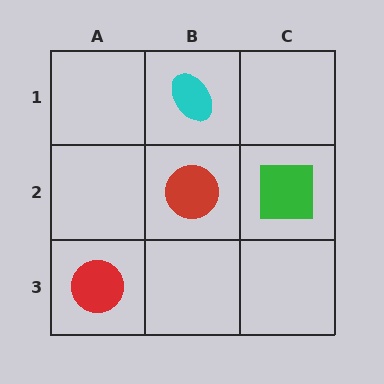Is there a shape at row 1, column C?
No, that cell is empty.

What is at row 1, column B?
A cyan ellipse.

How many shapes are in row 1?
1 shape.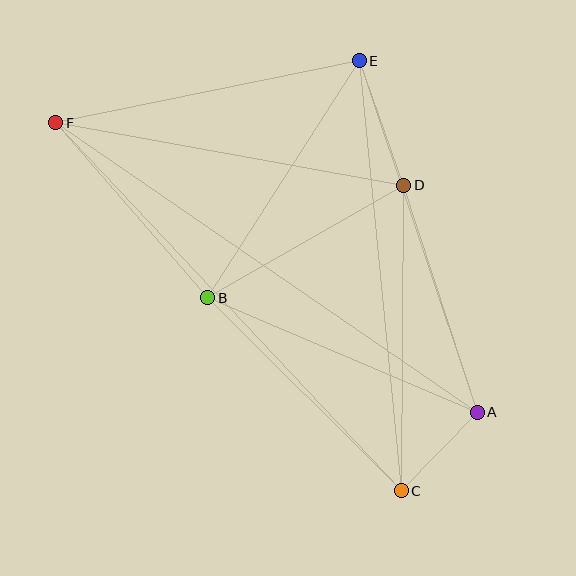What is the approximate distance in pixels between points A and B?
The distance between A and B is approximately 293 pixels.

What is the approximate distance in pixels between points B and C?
The distance between B and C is approximately 273 pixels.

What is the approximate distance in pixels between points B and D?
The distance between B and D is approximately 226 pixels.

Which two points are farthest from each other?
Points A and F are farthest from each other.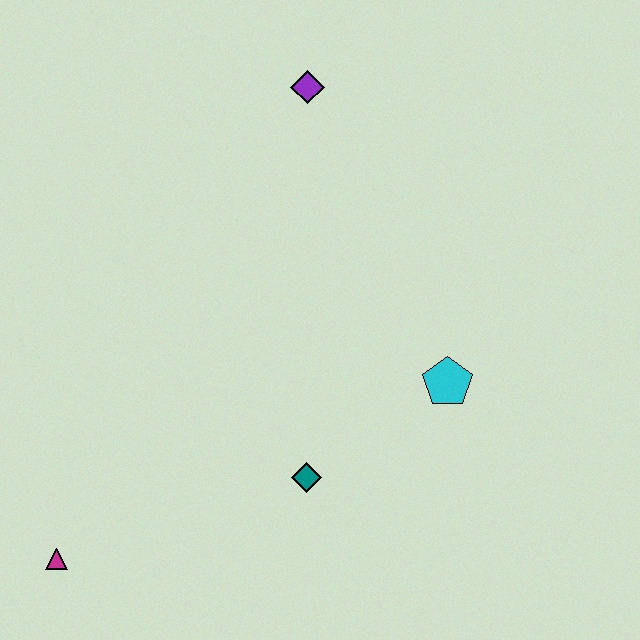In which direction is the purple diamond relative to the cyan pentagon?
The purple diamond is above the cyan pentagon.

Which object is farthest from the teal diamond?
The purple diamond is farthest from the teal diamond.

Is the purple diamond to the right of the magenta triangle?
Yes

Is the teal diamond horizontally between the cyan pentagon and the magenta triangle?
Yes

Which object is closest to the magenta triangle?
The teal diamond is closest to the magenta triangle.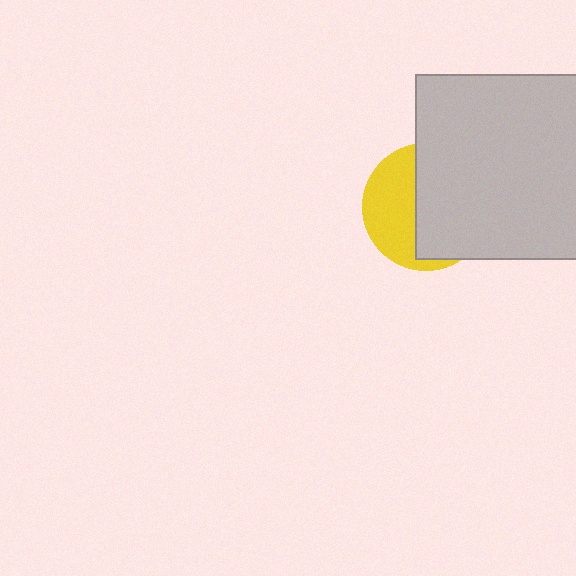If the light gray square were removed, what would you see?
You would see the complete yellow circle.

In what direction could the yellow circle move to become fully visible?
The yellow circle could move left. That would shift it out from behind the light gray square entirely.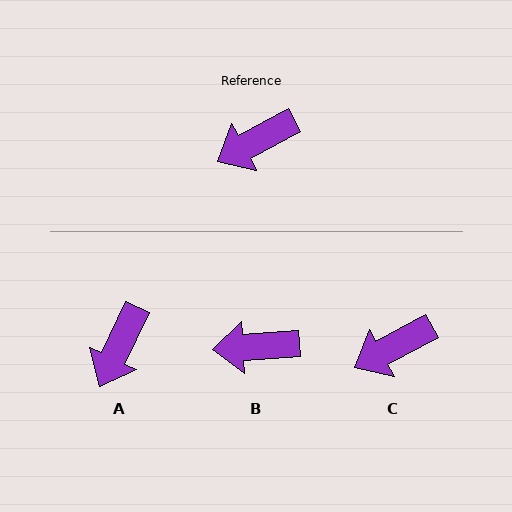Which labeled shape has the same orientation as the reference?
C.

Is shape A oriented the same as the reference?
No, it is off by about 36 degrees.